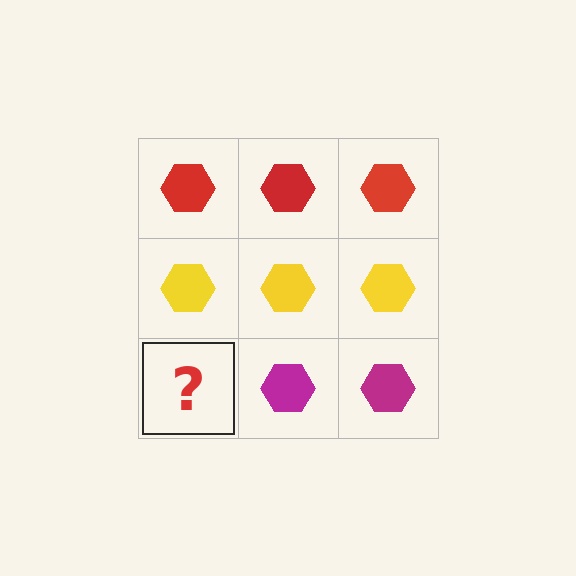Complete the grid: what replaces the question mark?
The question mark should be replaced with a magenta hexagon.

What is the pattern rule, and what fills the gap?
The rule is that each row has a consistent color. The gap should be filled with a magenta hexagon.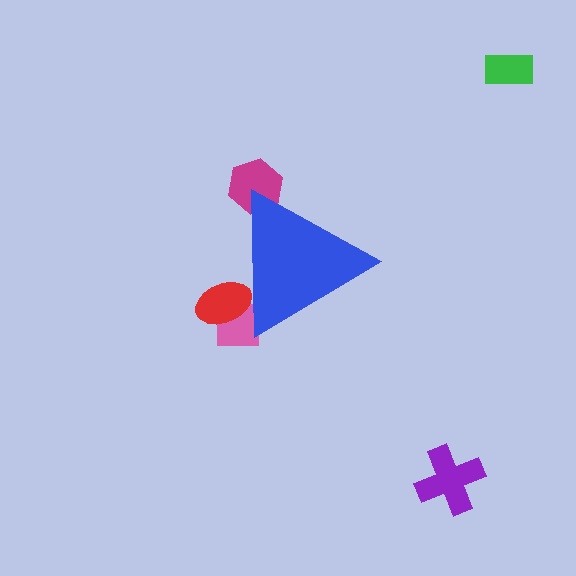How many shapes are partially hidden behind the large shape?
3 shapes are partially hidden.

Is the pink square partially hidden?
Yes, the pink square is partially hidden behind the blue triangle.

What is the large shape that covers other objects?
A blue triangle.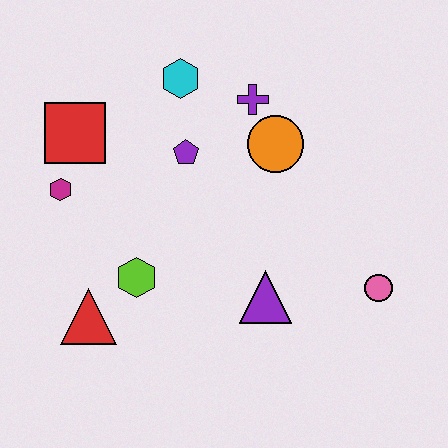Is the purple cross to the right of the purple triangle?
No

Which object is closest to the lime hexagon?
The red triangle is closest to the lime hexagon.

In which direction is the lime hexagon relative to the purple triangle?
The lime hexagon is to the left of the purple triangle.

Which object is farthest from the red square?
The pink circle is farthest from the red square.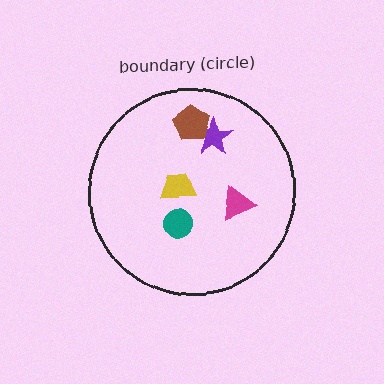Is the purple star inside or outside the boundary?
Inside.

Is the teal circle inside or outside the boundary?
Inside.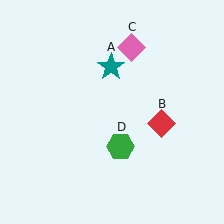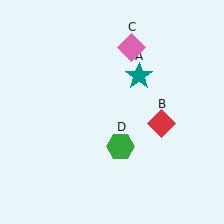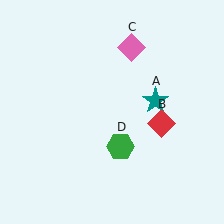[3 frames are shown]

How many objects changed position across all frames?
1 object changed position: teal star (object A).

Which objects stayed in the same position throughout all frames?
Red diamond (object B) and pink diamond (object C) and green hexagon (object D) remained stationary.